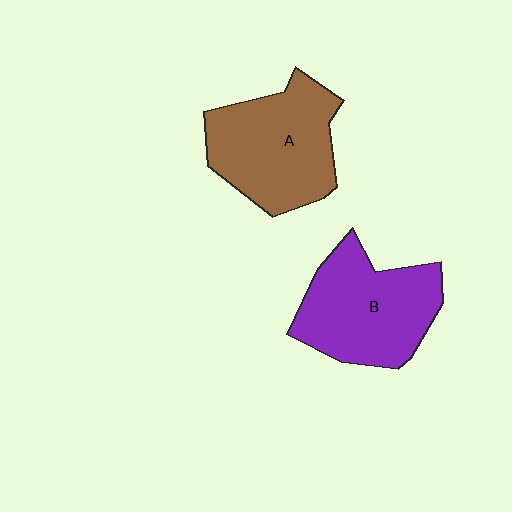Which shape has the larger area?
Shape A (brown).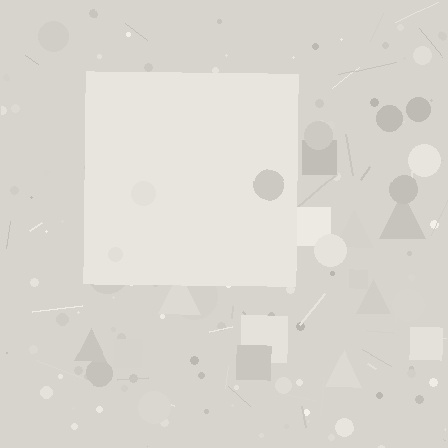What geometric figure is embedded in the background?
A square is embedded in the background.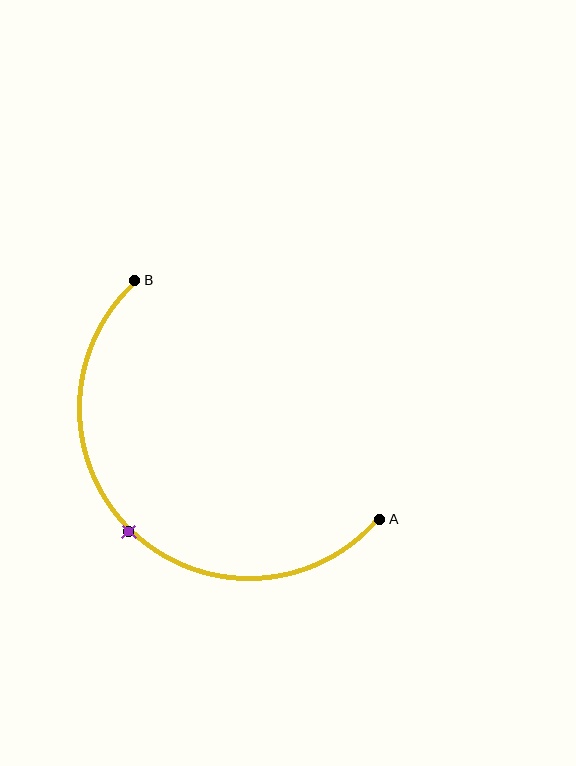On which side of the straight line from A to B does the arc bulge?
The arc bulges below and to the left of the straight line connecting A and B.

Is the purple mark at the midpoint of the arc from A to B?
Yes. The purple mark lies on the arc at equal arc-length from both A and B — it is the arc midpoint.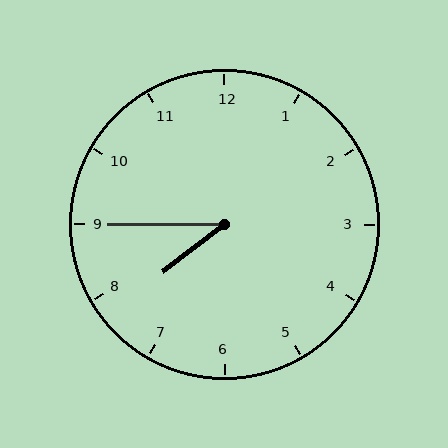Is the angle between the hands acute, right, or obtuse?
It is acute.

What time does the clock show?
7:45.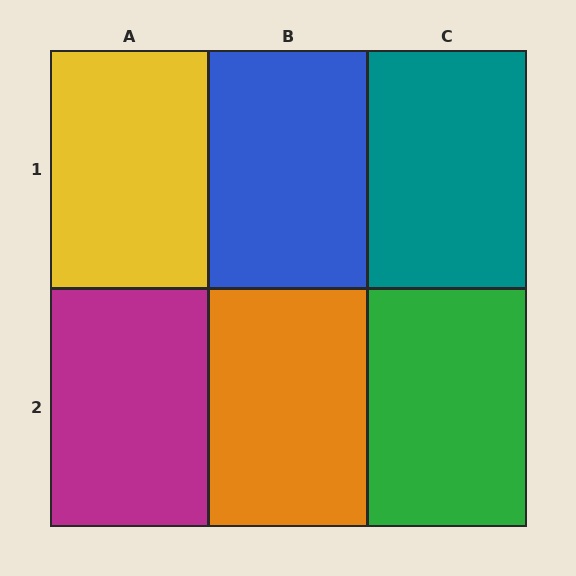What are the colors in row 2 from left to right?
Magenta, orange, green.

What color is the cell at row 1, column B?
Blue.